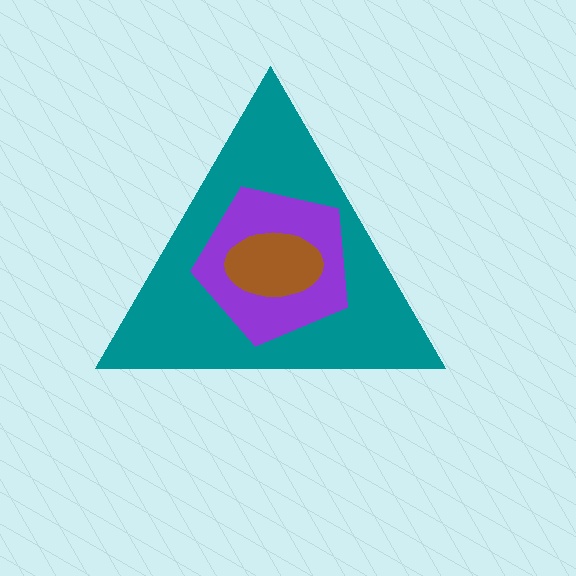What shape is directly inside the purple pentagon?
The brown ellipse.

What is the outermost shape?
The teal triangle.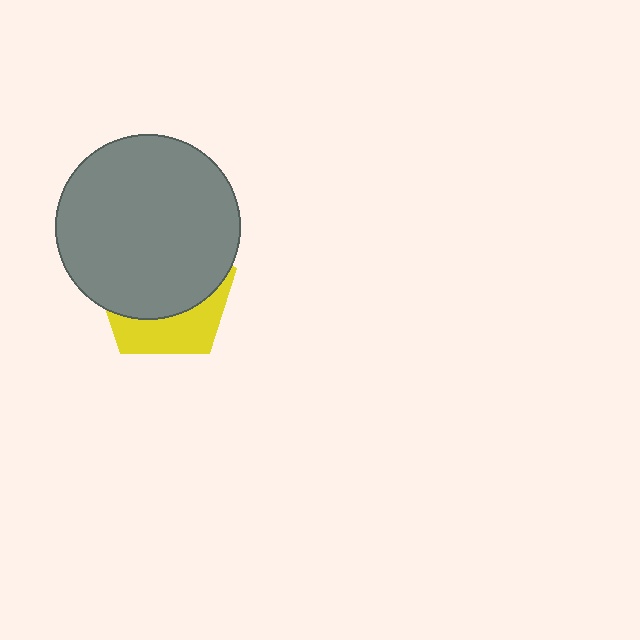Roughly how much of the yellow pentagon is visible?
A small part of it is visible (roughly 34%).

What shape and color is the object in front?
The object in front is a gray circle.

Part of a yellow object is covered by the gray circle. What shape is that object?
It is a pentagon.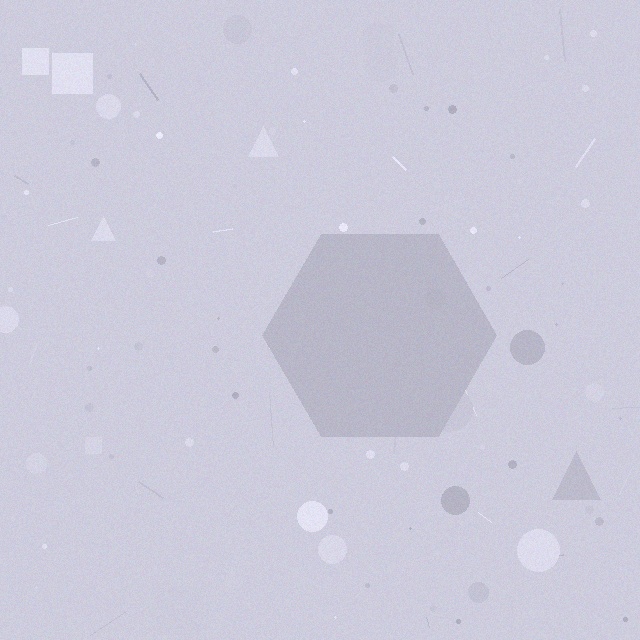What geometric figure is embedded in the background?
A hexagon is embedded in the background.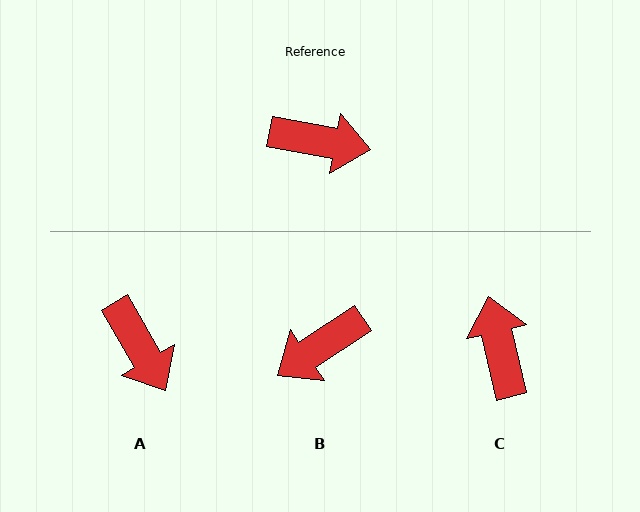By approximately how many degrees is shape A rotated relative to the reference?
Approximately 50 degrees clockwise.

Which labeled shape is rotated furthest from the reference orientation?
B, about 136 degrees away.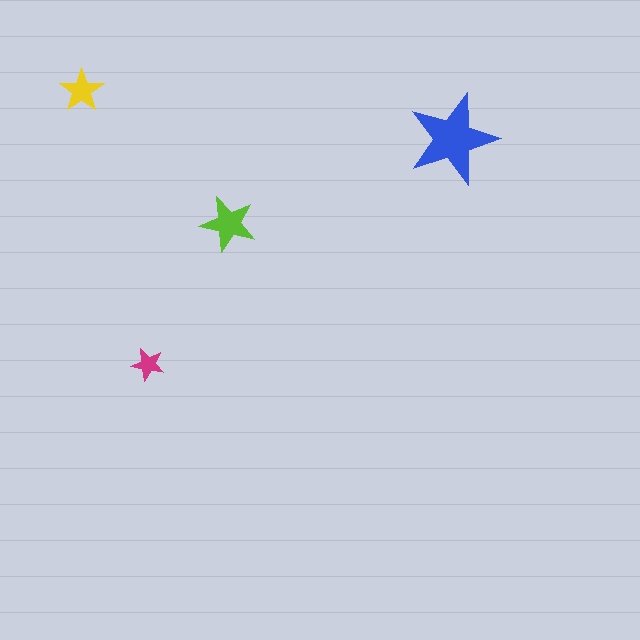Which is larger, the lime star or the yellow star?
The lime one.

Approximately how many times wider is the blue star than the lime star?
About 1.5 times wider.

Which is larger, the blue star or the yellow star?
The blue one.